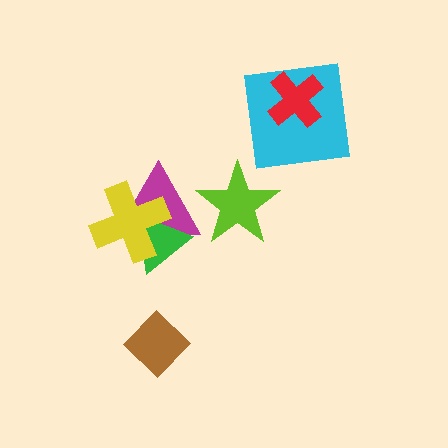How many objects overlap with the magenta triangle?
3 objects overlap with the magenta triangle.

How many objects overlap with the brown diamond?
0 objects overlap with the brown diamond.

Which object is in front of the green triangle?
The yellow cross is in front of the green triangle.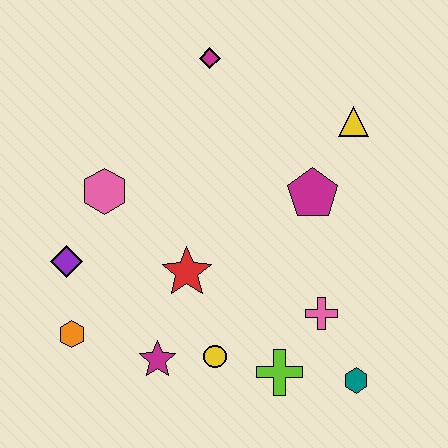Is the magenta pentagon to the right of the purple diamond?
Yes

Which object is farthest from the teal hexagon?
The magenta diamond is farthest from the teal hexagon.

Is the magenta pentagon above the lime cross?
Yes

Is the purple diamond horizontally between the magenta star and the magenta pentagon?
No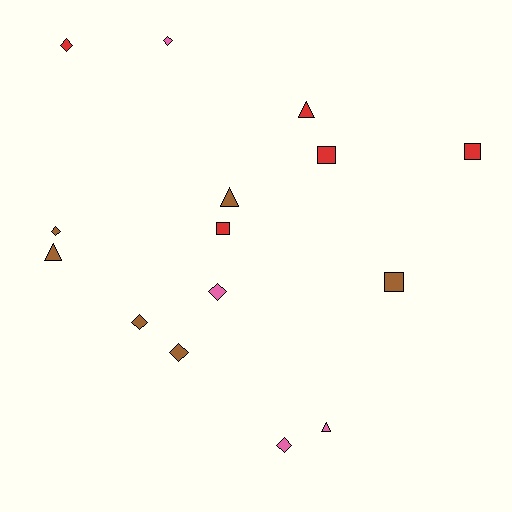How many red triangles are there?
There is 1 red triangle.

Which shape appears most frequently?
Diamond, with 7 objects.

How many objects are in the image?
There are 15 objects.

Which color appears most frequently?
Brown, with 6 objects.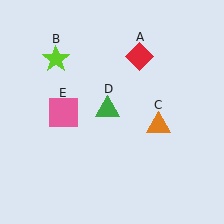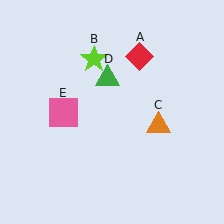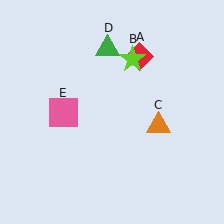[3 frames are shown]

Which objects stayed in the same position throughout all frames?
Red diamond (object A) and orange triangle (object C) and pink square (object E) remained stationary.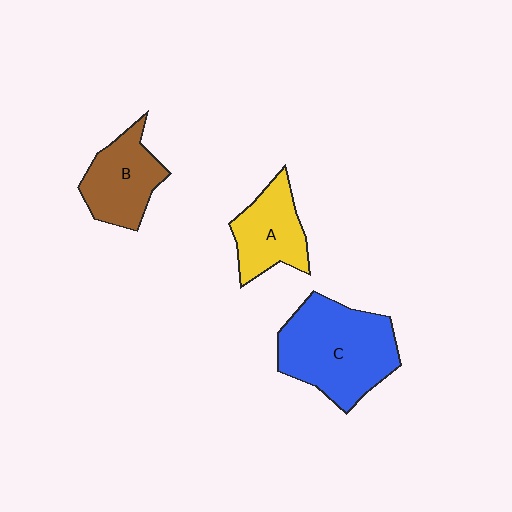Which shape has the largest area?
Shape C (blue).